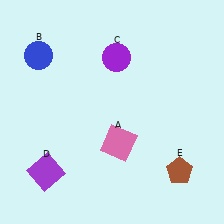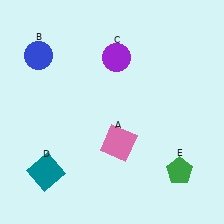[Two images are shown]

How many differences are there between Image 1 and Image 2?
There are 2 differences between the two images.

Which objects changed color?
D changed from purple to teal. E changed from brown to green.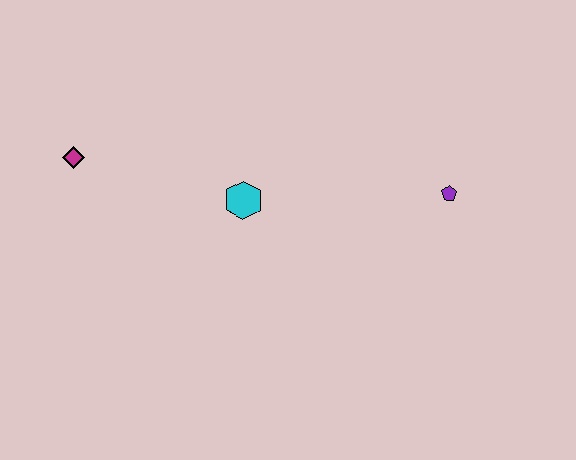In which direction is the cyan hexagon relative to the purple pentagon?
The cyan hexagon is to the left of the purple pentagon.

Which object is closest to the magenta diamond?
The cyan hexagon is closest to the magenta diamond.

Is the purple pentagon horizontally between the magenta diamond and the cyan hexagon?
No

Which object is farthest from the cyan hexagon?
The purple pentagon is farthest from the cyan hexagon.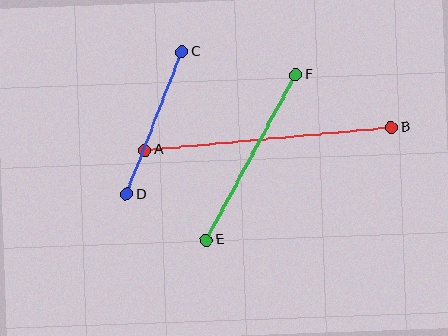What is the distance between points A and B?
The distance is approximately 247 pixels.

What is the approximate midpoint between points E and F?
The midpoint is at approximately (251, 157) pixels.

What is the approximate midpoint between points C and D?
The midpoint is at approximately (154, 123) pixels.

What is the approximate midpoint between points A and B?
The midpoint is at approximately (268, 139) pixels.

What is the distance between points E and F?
The distance is approximately 188 pixels.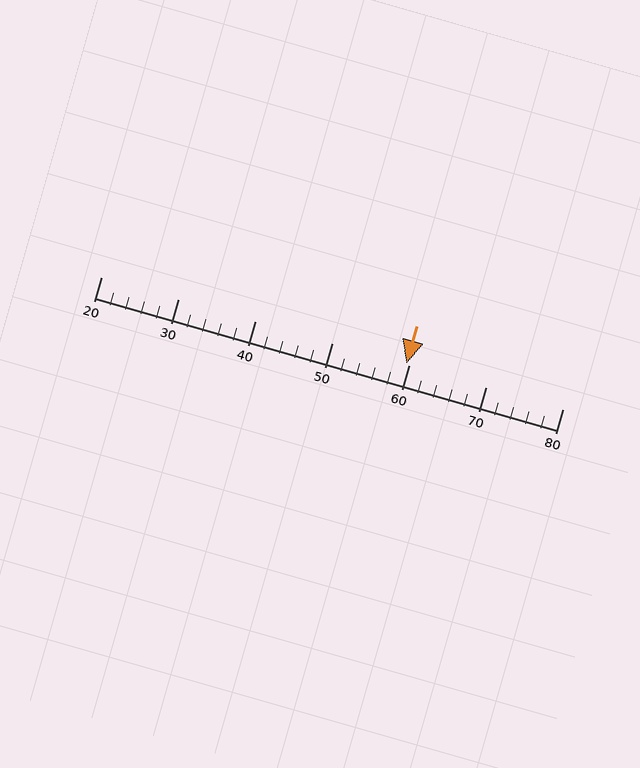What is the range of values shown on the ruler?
The ruler shows values from 20 to 80.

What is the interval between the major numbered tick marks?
The major tick marks are spaced 10 units apart.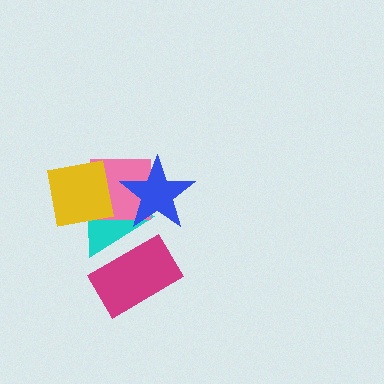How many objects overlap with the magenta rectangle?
1 object overlaps with the magenta rectangle.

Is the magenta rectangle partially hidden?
No, no other shape covers it.